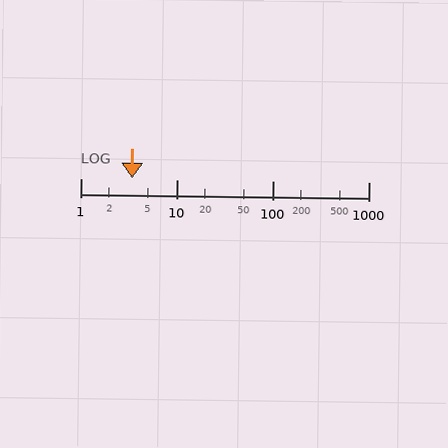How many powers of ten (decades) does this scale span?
The scale spans 3 decades, from 1 to 1000.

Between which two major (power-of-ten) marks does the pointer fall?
The pointer is between 1 and 10.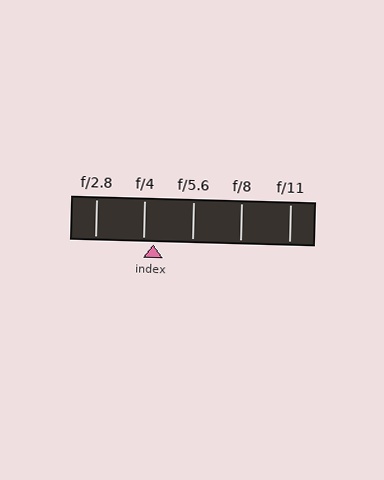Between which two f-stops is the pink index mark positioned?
The index mark is between f/4 and f/5.6.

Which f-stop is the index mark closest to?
The index mark is closest to f/4.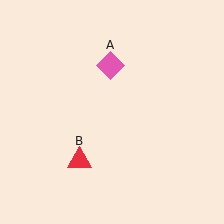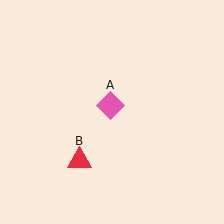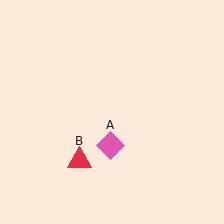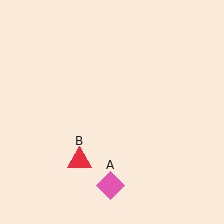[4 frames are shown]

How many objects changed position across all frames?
1 object changed position: pink diamond (object A).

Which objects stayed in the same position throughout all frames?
Red triangle (object B) remained stationary.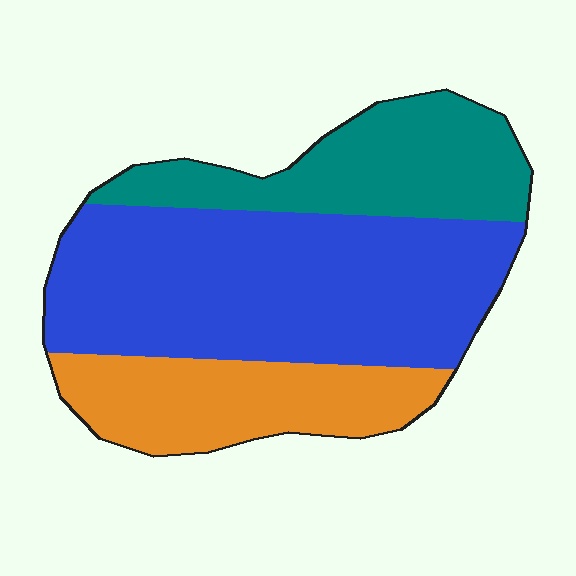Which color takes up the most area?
Blue, at roughly 50%.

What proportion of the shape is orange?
Orange takes up about one quarter (1/4) of the shape.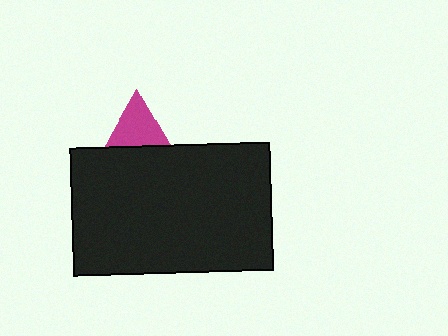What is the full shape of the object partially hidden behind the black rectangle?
The partially hidden object is a magenta triangle.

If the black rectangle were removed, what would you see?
You would see the complete magenta triangle.